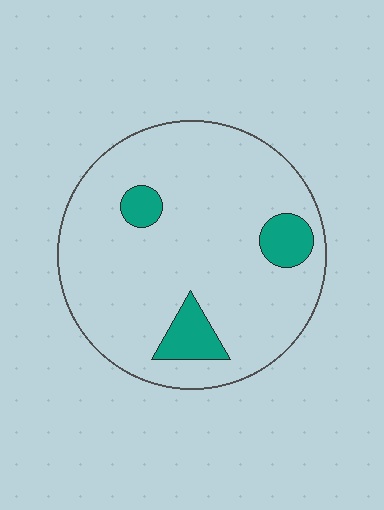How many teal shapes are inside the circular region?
3.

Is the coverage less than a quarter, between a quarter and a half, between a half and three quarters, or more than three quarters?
Less than a quarter.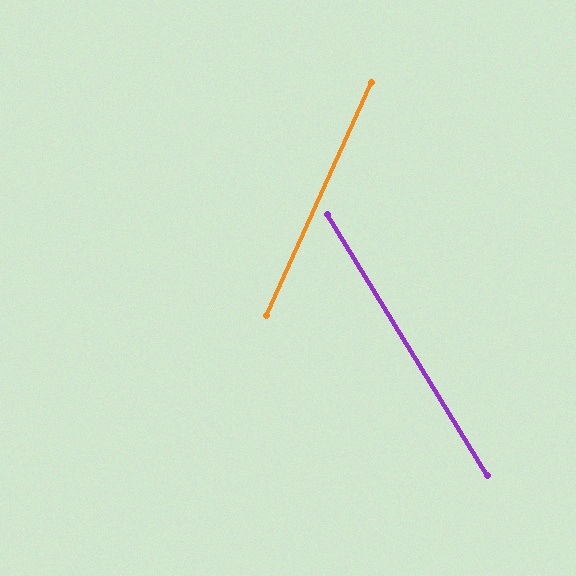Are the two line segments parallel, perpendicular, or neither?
Neither parallel nor perpendicular — they differ by about 56°.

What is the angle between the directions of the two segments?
Approximately 56 degrees.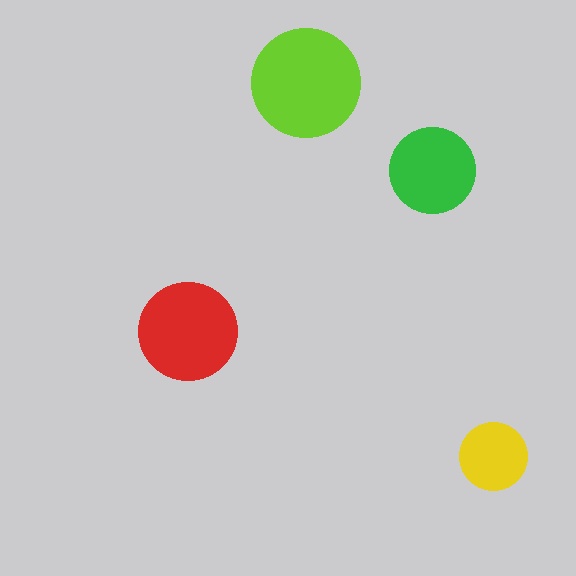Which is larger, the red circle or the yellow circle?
The red one.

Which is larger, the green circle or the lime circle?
The lime one.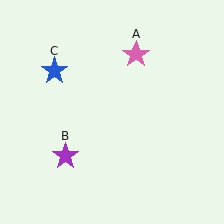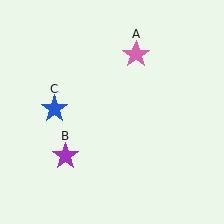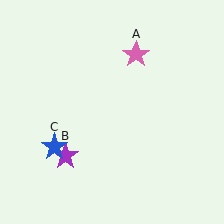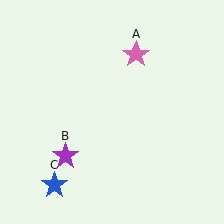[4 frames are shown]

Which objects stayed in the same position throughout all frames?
Pink star (object A) and purple star (object B) remained stationary.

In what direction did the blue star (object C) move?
The blue star (object C) moved down.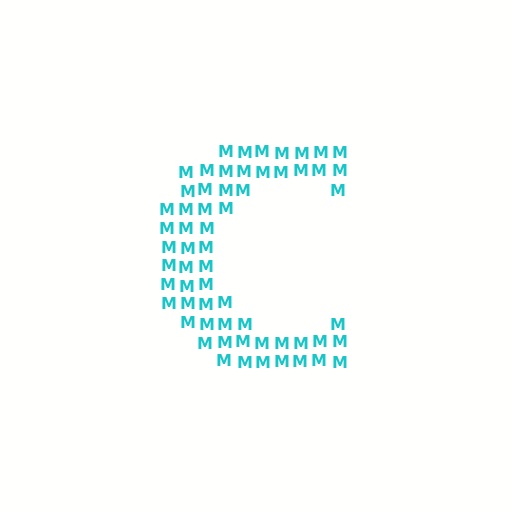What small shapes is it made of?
It is made of small letter M's.